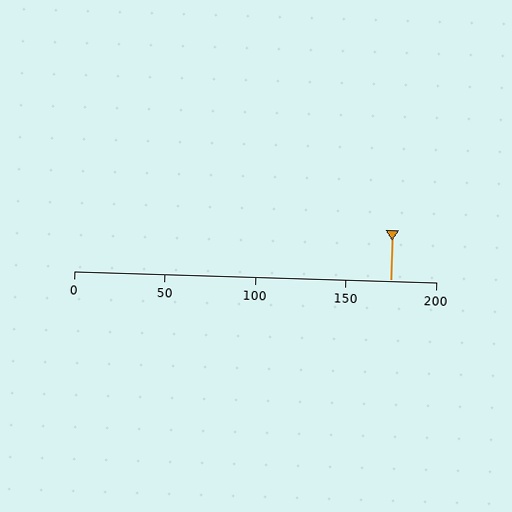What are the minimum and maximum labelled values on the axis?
The axis runs from 0 to 200.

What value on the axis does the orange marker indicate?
The marker indicates approximately 175.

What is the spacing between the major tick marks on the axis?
The major ticks are spaced 50 apart.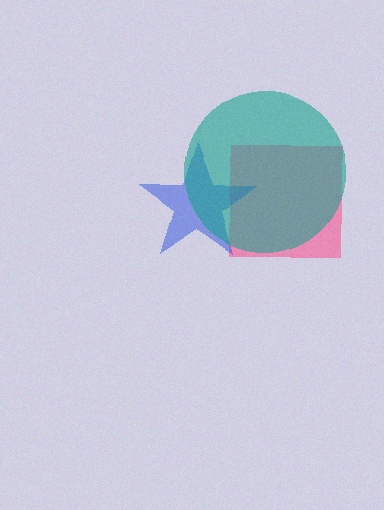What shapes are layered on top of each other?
The layered shapes are: a pink square, a blue star, a teal circle.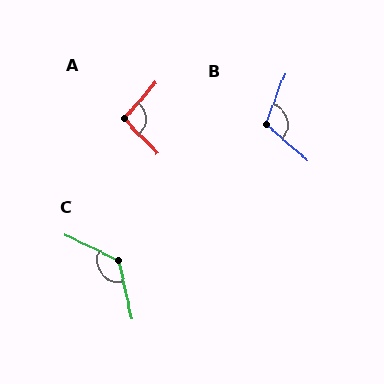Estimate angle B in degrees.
Approximately 110 degrees.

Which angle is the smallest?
A, at approximately 95 degrees.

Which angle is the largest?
C, at approximately 128 degrees.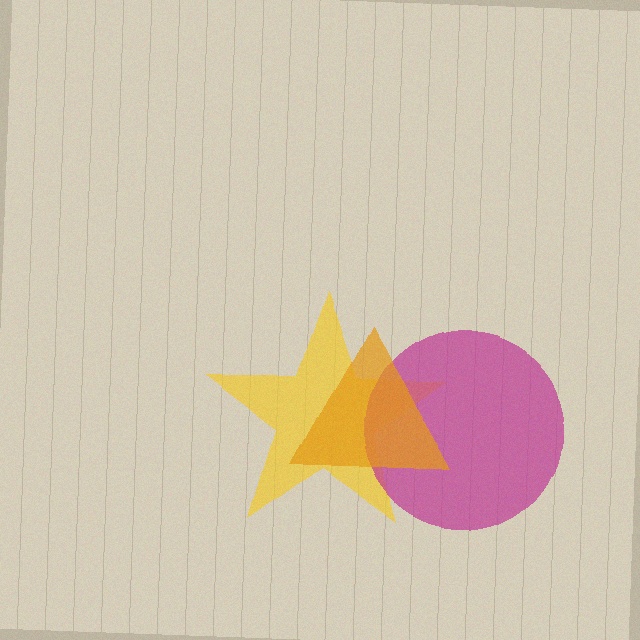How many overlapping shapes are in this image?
There are 3 overlapping shapes in the image.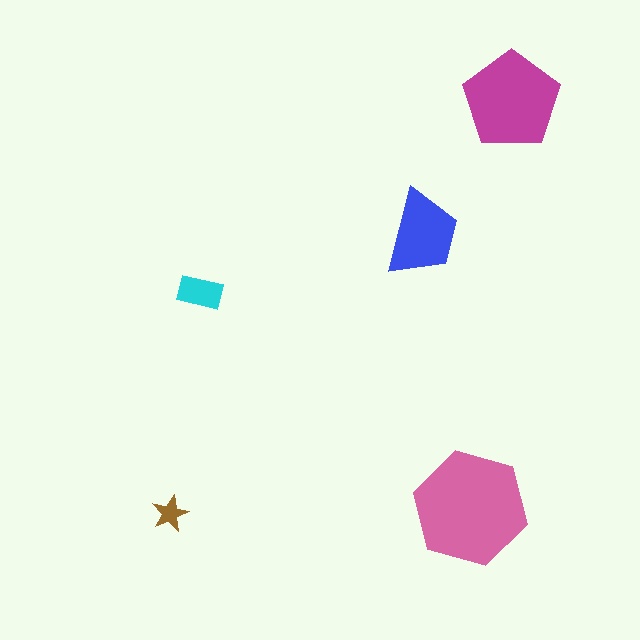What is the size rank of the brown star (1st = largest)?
5th.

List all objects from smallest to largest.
The brown star, the cyan rectangle, the blue trapezoid, the magenta pentagon, the pink hexagon.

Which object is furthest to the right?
The magenta pentagon is rightmost.